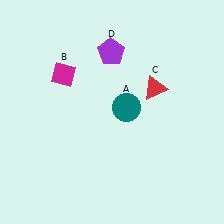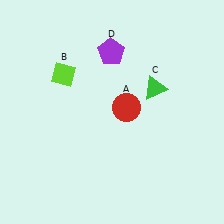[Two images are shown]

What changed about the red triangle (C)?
In Image 1, C is red. In Image 2, it changed to green.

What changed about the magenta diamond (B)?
In Image 1, B is magenta. In Image 2, it changed to lime.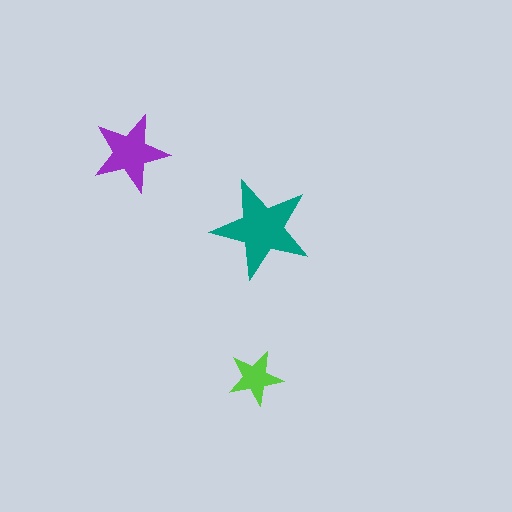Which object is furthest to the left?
The purple star is leftmost.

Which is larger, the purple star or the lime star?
The purple one.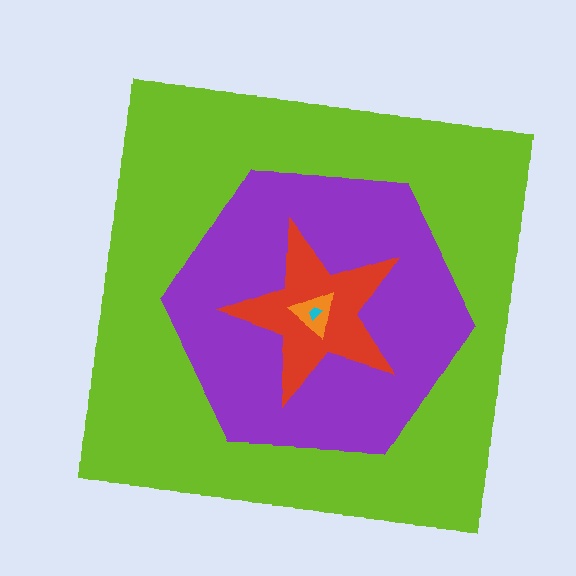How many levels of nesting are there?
5.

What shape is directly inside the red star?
The orange triangle.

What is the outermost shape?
The lime square.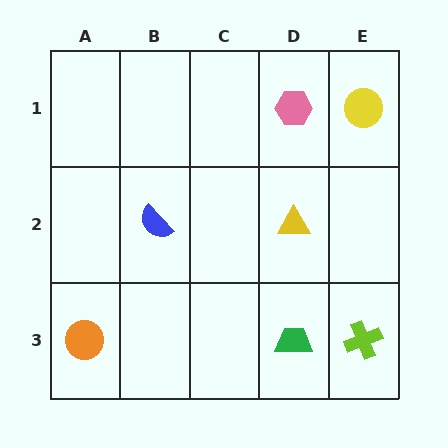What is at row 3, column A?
An orange circle.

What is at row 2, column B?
A blue semicircle.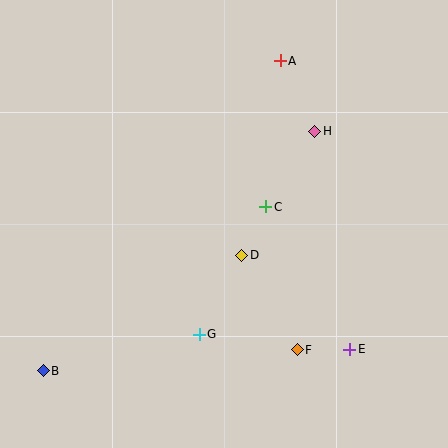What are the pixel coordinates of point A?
Point A is at (280, 61).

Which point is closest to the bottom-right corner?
Point E is closest to the bottom-right corner.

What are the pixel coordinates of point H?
Point H is at (315, 131).